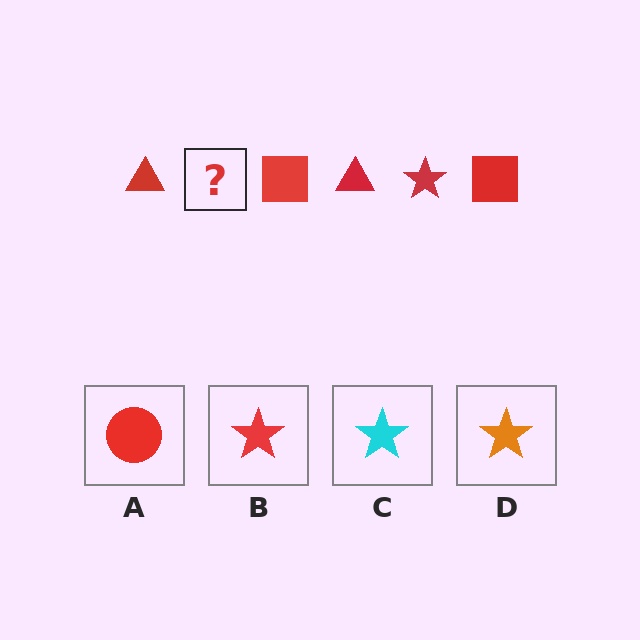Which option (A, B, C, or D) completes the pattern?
B.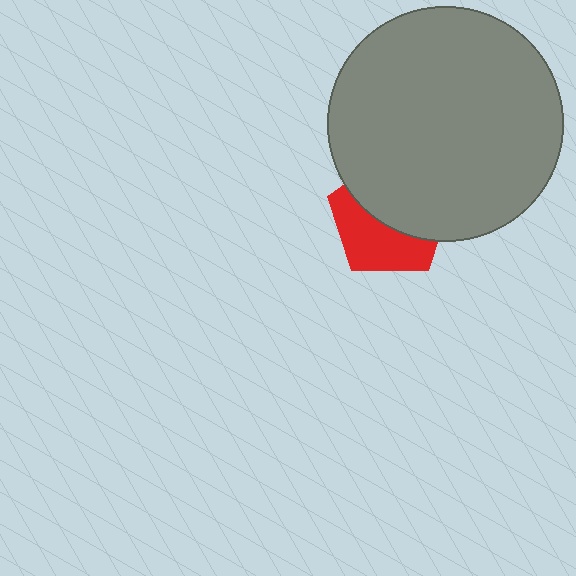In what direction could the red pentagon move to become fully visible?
The red pentagon could move down. That would shift it out from behind the gray circle entirely.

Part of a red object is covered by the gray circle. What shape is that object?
It is a pentagon.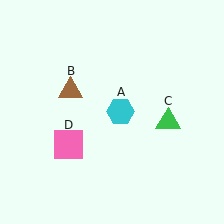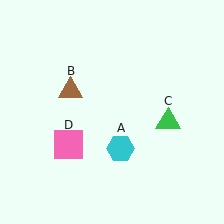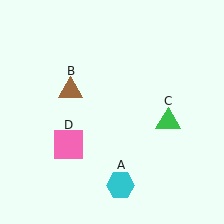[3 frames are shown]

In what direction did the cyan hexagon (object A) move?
The cyan hexagon (object A) moved down.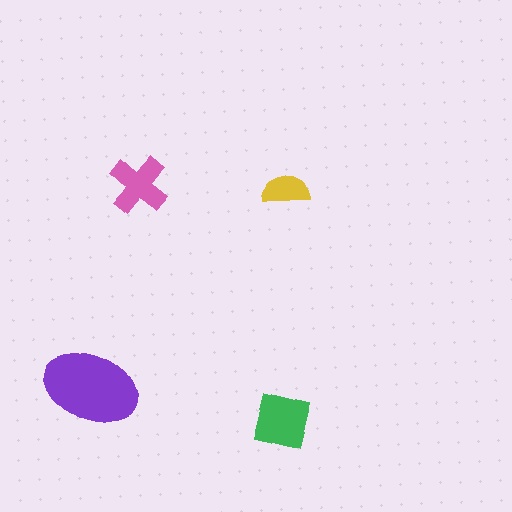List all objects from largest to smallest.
The purple ellipse, the green square, the pink cross, the yellow semicircle.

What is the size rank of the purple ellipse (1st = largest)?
1st.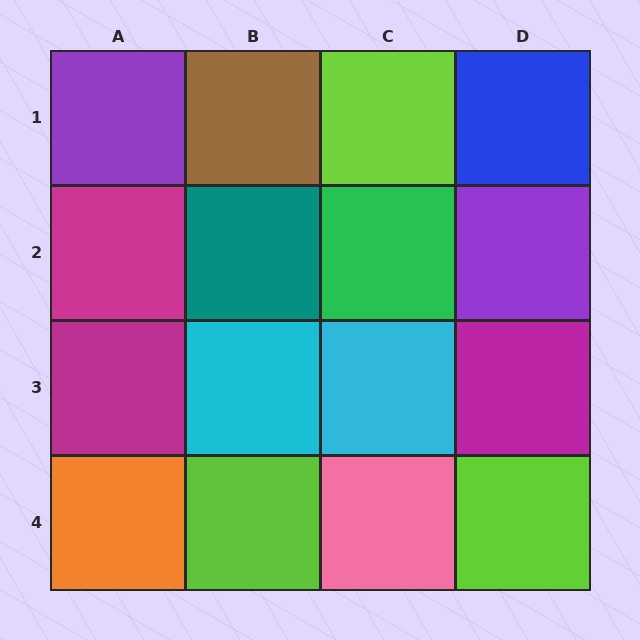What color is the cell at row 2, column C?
Green.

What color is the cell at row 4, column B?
Lime.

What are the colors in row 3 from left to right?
Magenta, cyan, cyan, magenta.